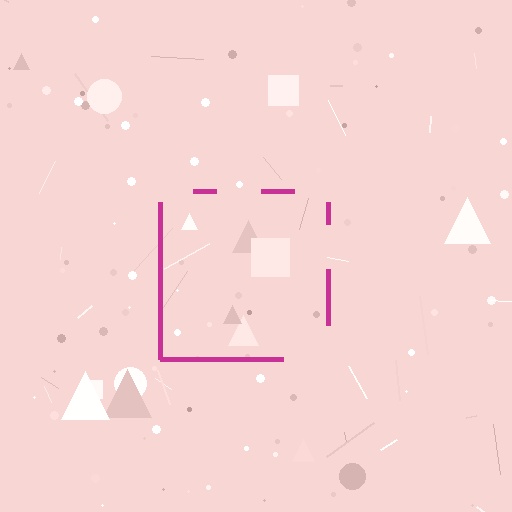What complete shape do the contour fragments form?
The contour fragments form a square.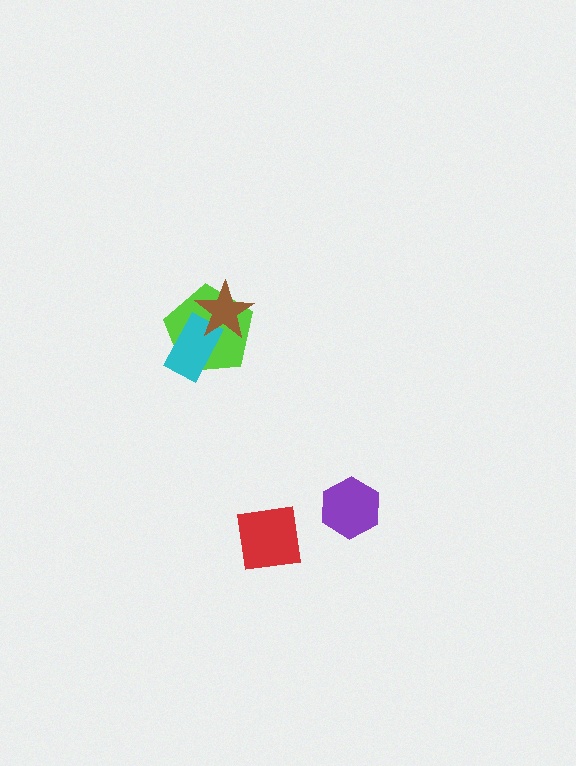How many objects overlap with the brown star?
2 objects overlap with the brown star.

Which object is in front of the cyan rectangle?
The brown star is in front of the cyan rectangle.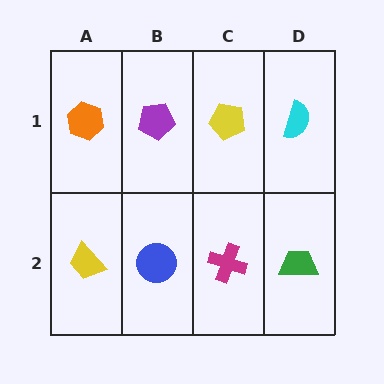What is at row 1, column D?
A cyan semicircle.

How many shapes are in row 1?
4 shapes.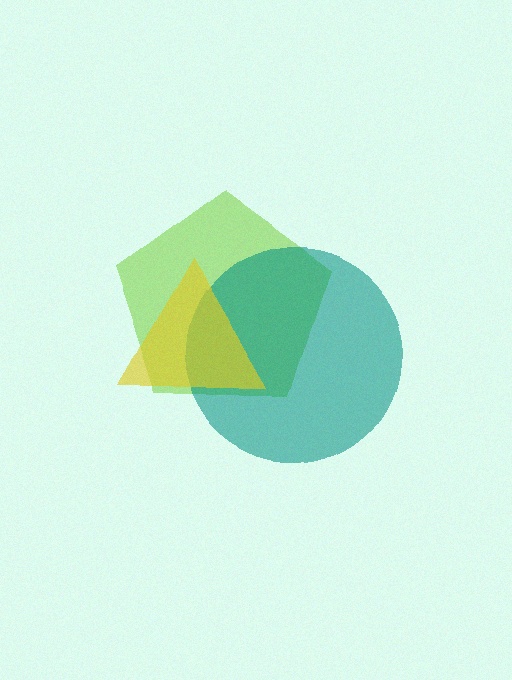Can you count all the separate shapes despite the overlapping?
Yes, there are 3 separate shapes.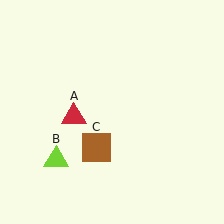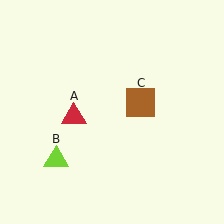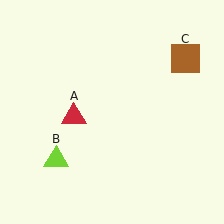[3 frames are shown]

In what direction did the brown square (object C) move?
The brown square (object C) moved up and to the right.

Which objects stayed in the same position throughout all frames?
Red triangle (object A) and lime triangle (object B) remained stationary.